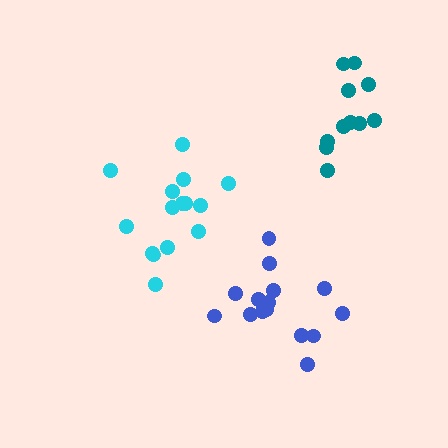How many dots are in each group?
Group 1: 15 dots, Group 2: 15 dots, Group 3: 11 dots (41 total).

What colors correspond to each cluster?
The clusters are colored: cyan, blue, teal.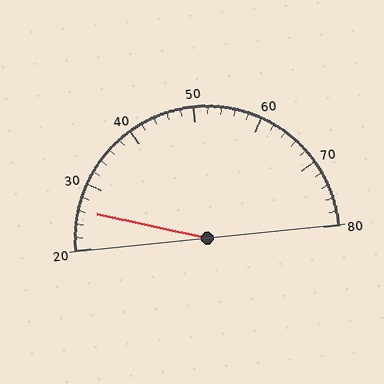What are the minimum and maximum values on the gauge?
The gauge ranges from 20 to 80.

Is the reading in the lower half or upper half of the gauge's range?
The reading is in the lower half of the range (20 to 80).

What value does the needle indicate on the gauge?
The needle indicates approximately 26.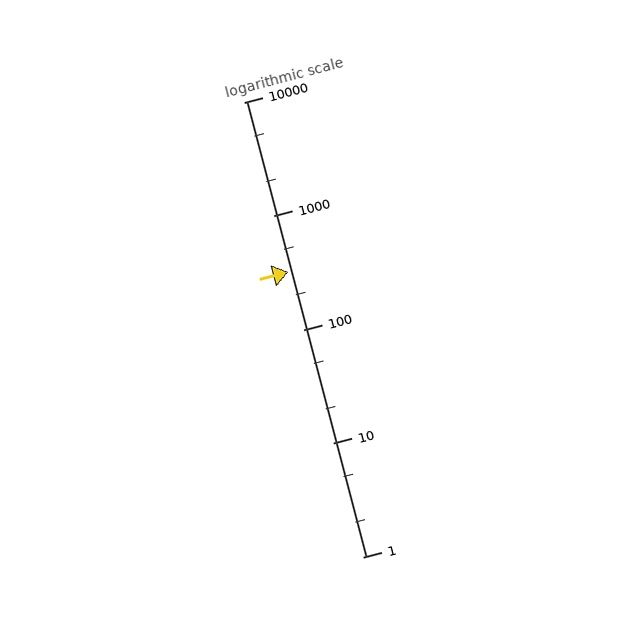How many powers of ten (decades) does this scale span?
The scale spans 4 decades, from 1 to 10000.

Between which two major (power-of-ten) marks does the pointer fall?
The pointer is between 100 and 1000.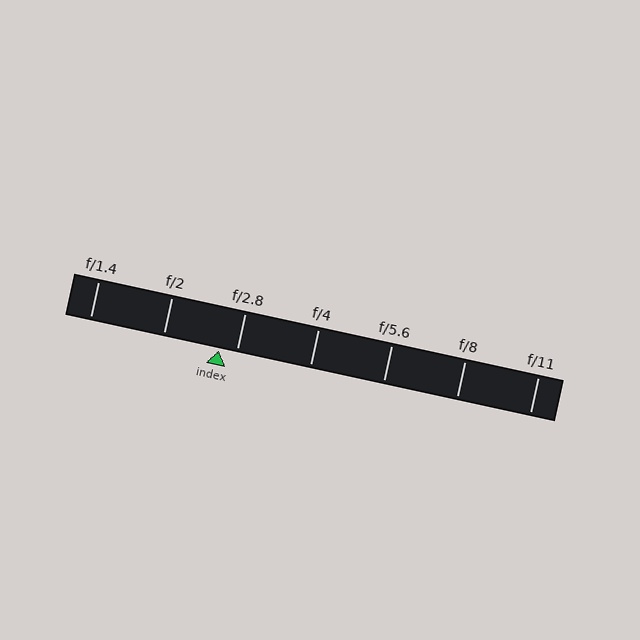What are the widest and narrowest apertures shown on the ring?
The widest aperture shown is f/1.4 and the narrowest is f/11.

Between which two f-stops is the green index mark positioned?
The index mark is between f/2 and f/2.8.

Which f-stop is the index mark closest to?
The index mark is closest to f/2.8.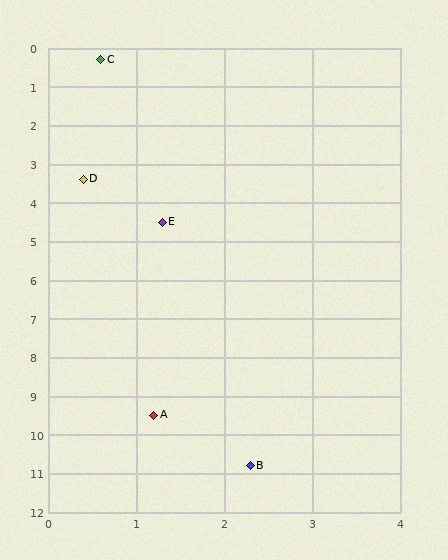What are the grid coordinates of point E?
Point E is at approximately (1.3, 4.5).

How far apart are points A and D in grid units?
Points A and D are about 6.2 grid units apart.